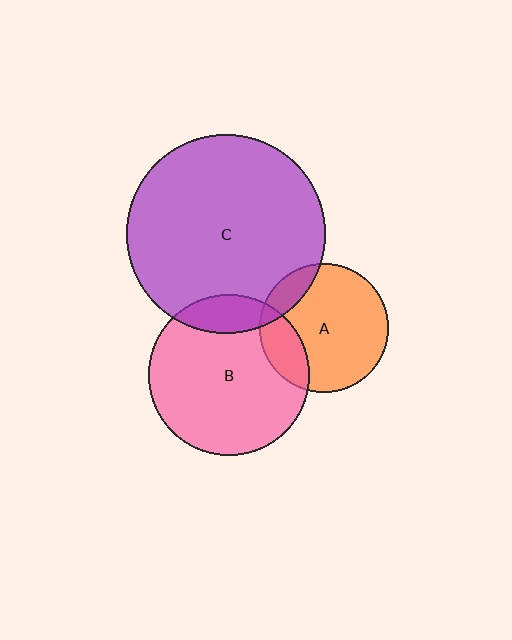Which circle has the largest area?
Circle C (purple).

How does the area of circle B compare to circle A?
Approximately 1.6 times.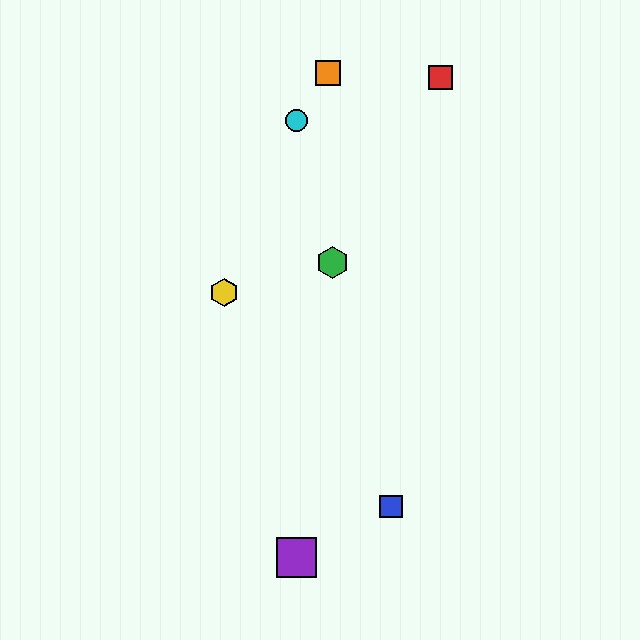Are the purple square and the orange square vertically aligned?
No, the purple square is at x≈296 and the orange square is at x≈328.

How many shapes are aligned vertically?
2 shapes (the purple square, the cyan circle) are aligned vertically.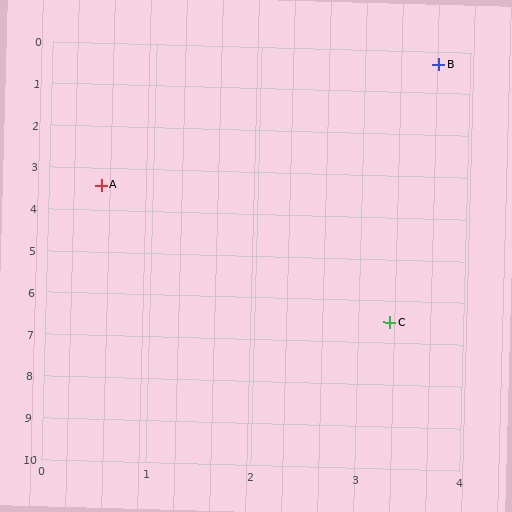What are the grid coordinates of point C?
Point C is at approximately (3.3, 6.5).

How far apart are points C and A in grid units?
Points C and A are about 4.2 grid units apart.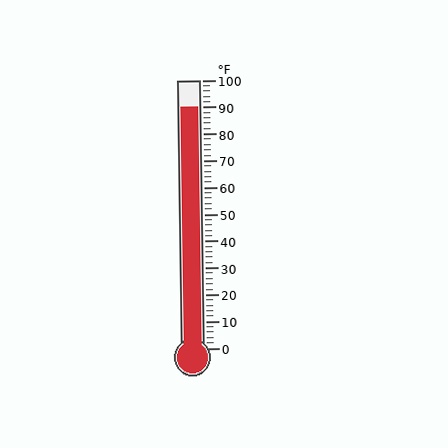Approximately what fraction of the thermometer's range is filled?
The thermometer is filled to approximately 90% of its range.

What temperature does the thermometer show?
The thermometer shows approximately 90°F.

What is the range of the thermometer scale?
The thermometer scale ranges from 0°F to 100°F.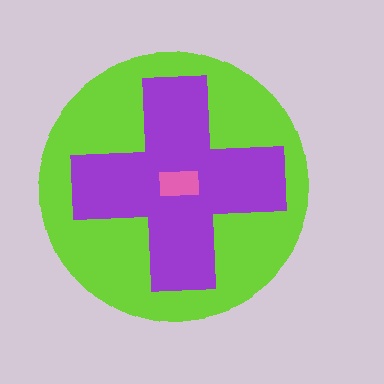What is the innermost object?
The pink rectangle.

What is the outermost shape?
The lime circle.